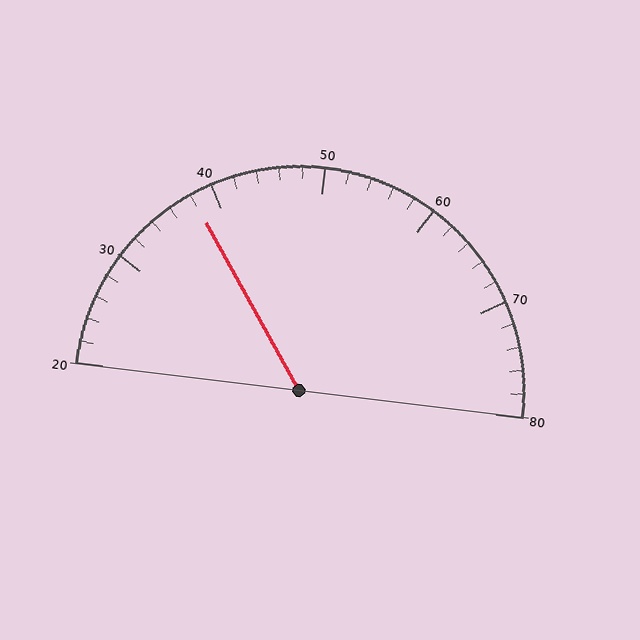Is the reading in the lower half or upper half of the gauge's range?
The reading is in the lower half of the range (20 to 80).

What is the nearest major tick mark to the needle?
The nearest major tick mark is 40.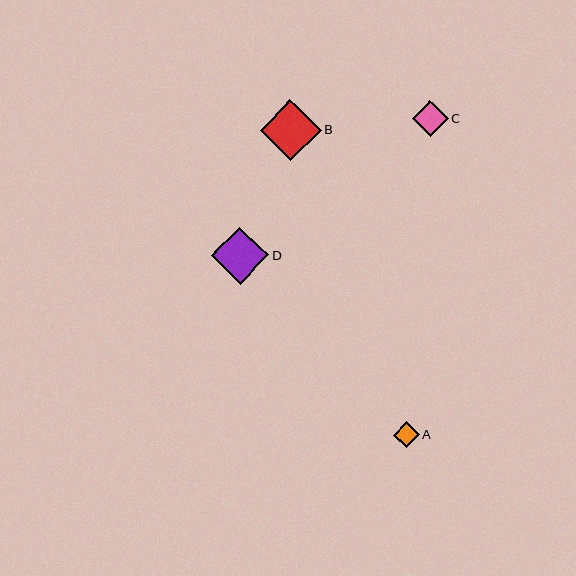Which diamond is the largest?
Diamond B is the largest with a size of approximately 61 pixels.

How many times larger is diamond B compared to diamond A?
Diamond B is approximately 2.4 times the size of diamond A.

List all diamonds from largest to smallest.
From largest to smallest: B, D, C, A.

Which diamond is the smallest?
Diamond A is the smallest with a size of approximately 26 pixels.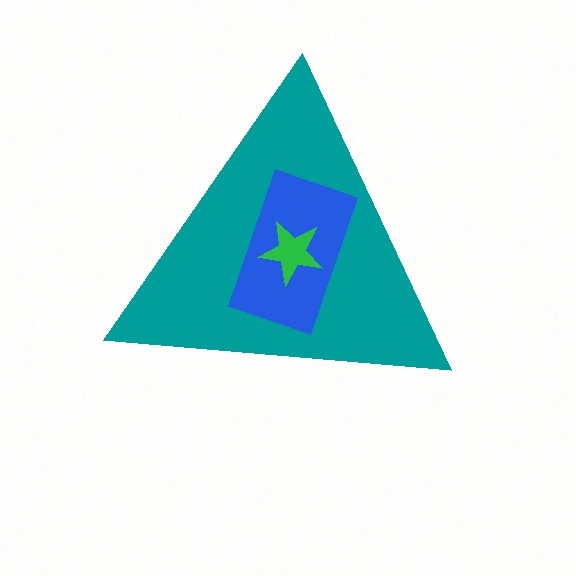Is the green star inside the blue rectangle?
Yes.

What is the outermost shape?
The teal triangle.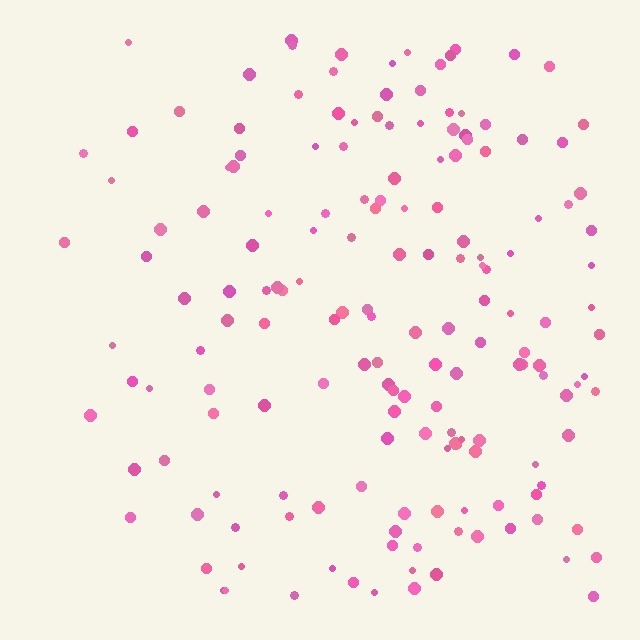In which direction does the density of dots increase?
From left to right, with the right side densest.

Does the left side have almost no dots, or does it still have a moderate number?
Still a moderate number, just noticeably fewer than the right.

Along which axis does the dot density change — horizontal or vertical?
Horizontal.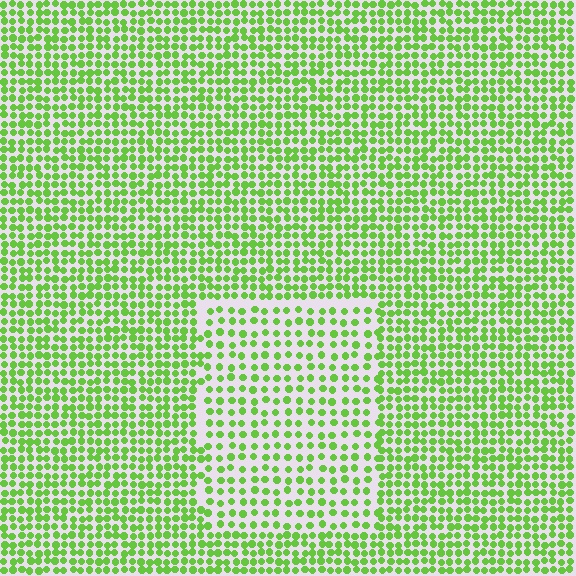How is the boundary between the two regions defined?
The boundary is defined by a change in element density (approximately 1.7x ratio). All elements are the same color, size, and shape.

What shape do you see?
I see a rectangle.